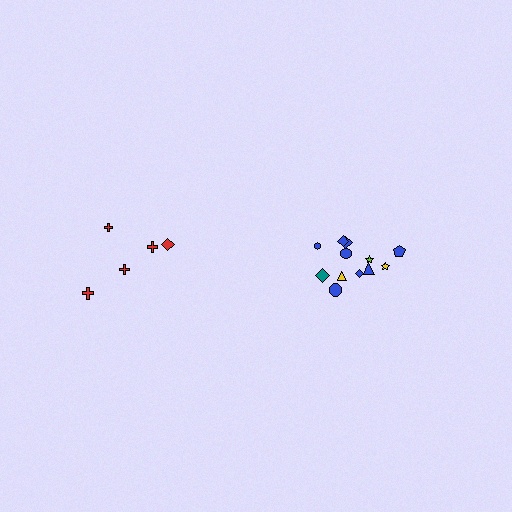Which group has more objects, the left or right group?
The right group.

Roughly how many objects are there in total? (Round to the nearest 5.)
Roughly 15 objects in total.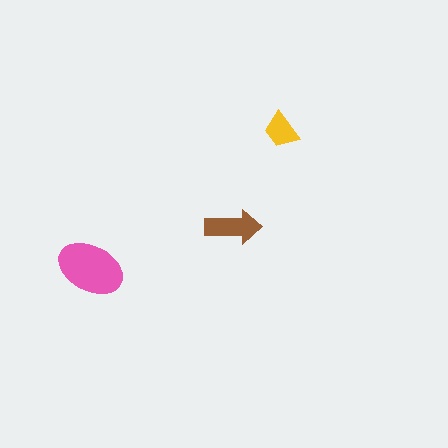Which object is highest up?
The yellow trapezoid is topmost.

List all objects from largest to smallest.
The pink ellipse, the brown arrow, the yellow trapezoid.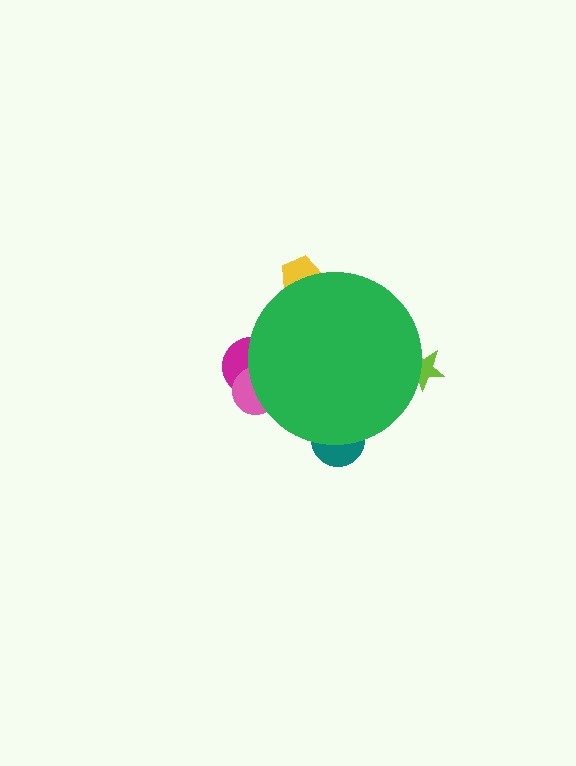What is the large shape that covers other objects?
A green circle.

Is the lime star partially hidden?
Yes, the lime star is partially hidden behind the green circle.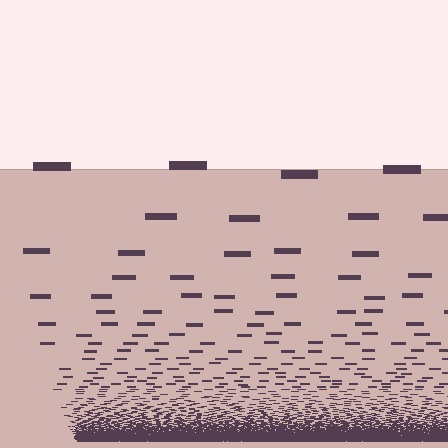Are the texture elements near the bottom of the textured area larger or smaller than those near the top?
Smaller. The gradient is inverted — elements near the bottom are smaller and denser.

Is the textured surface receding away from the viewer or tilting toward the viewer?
The surface appears to tilt toward the viewer. Texture elements get larger and sparser toward the top.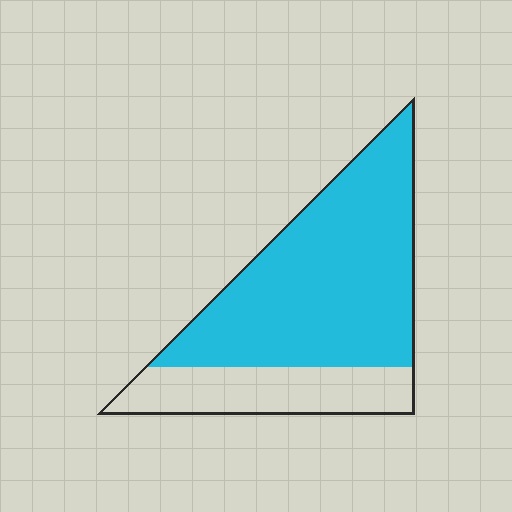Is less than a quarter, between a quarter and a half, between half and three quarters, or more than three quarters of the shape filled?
Between half and three quarters.